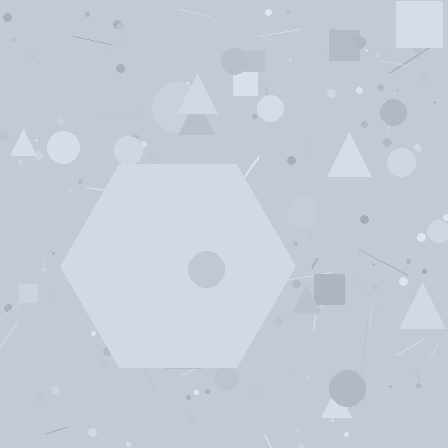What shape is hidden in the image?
A hexagon is hidden in the image.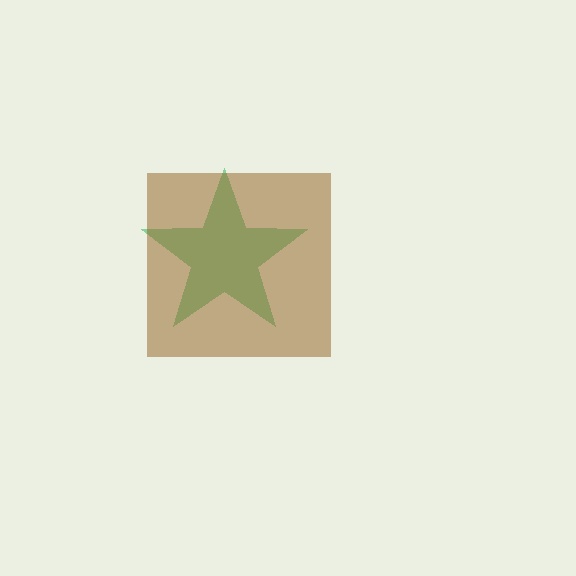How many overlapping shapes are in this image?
There are 2 overlapping shapes in the image.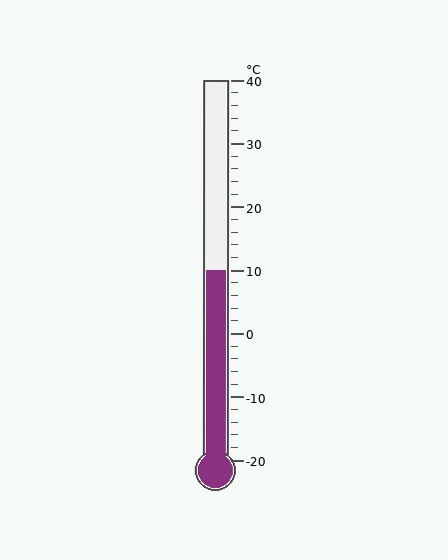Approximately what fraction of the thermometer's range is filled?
The thermometer is filled to approximately 50% of its range.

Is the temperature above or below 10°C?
The temperature is at 10°C.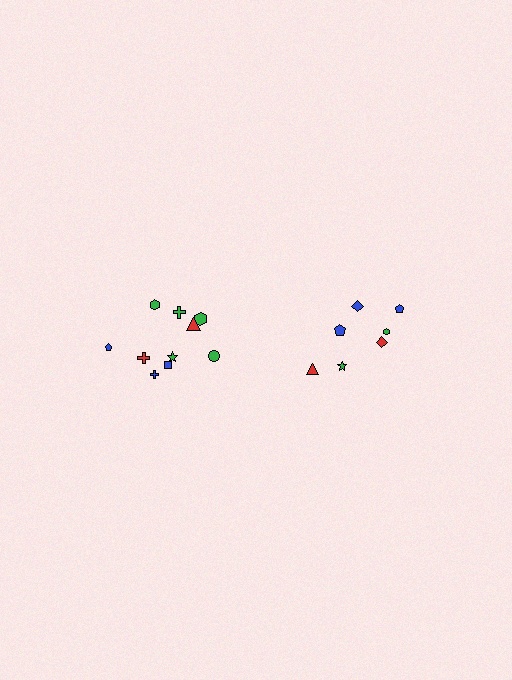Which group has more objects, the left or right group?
The left group.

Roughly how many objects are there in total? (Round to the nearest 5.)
Roughly 15 objects in total.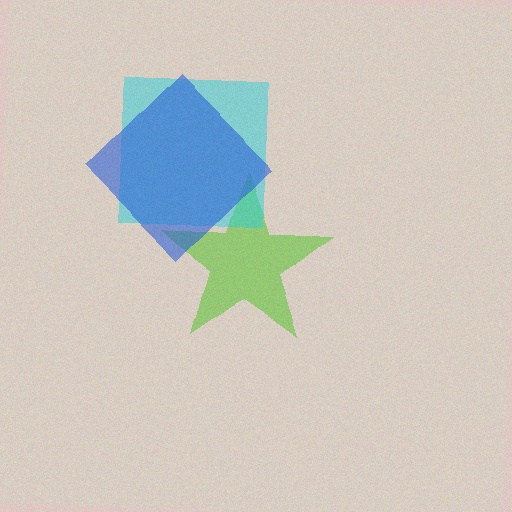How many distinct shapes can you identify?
There are 3 distinct shapes: a lime star, a cyan square, a blue diamond.